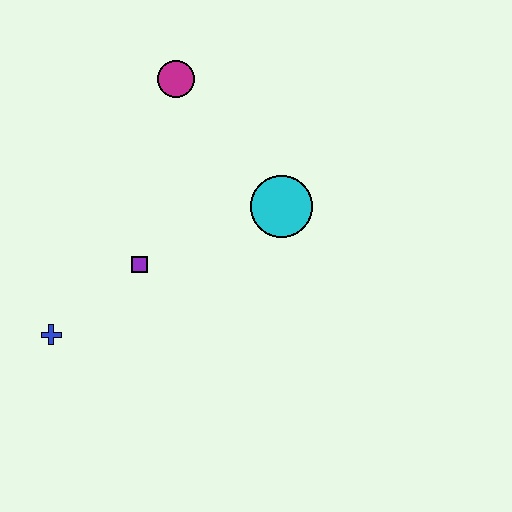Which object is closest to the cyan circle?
The purple square is closest to the cyan circle.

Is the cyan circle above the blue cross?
Yes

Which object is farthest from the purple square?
The magenta circle is farthest from the purple square.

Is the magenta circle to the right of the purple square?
Yes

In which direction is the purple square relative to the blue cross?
The purple square is to the right of the blue cross.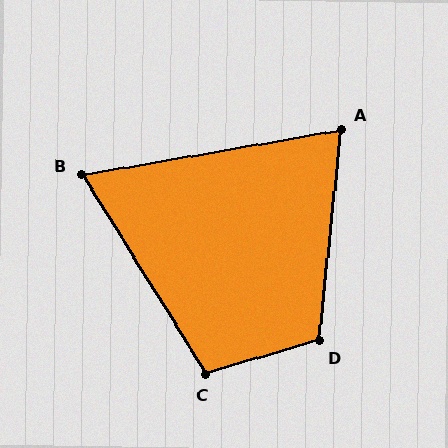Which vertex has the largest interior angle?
D, at approximately 112 degrees.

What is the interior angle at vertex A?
Approximately 74 degrees (acute).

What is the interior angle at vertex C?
Approximately 106 degrees (obtuse).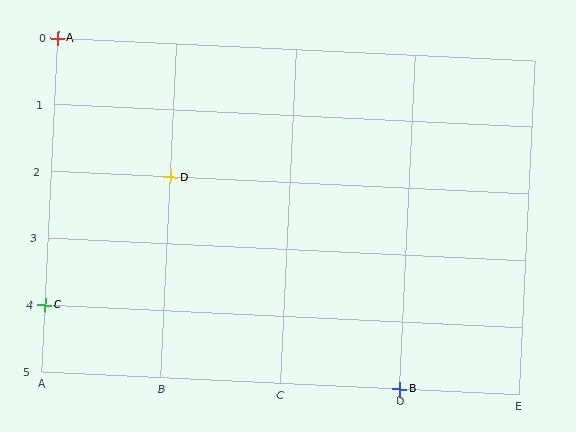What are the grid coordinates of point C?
Point C is at grid coordinates (A, 4).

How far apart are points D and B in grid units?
Points D and B are 2 columns and 3 rows apart (about 3.6 grid units diagonally).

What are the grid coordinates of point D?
Point D is at grid coordinates (B, 2).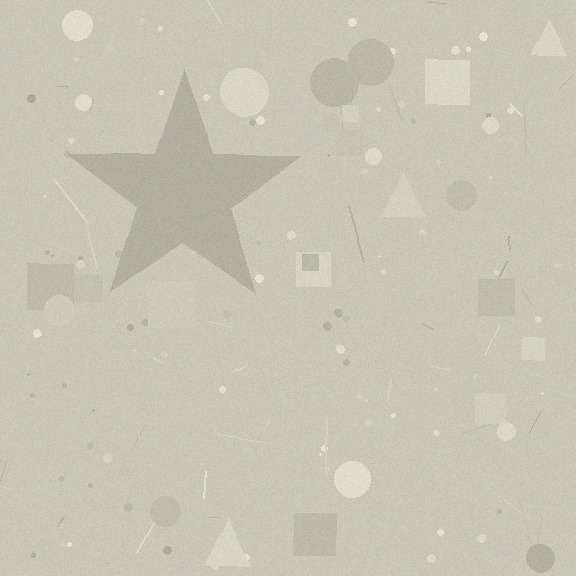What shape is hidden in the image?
A star is hidden in the image.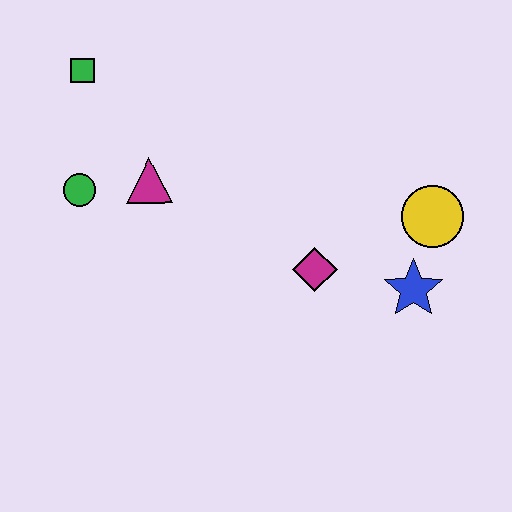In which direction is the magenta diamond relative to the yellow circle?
The magenta diamond is to the left of the yellow circle.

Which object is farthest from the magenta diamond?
The green square is farthest from the magenta diamond.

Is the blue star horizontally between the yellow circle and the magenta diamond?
Yes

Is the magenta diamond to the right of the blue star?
No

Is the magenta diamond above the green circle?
No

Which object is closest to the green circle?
The magenta triangle is closest to the green circle.